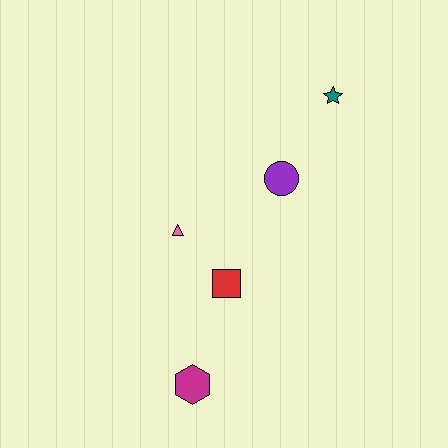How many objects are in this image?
There are 5 objects.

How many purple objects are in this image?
There is 1 purple object.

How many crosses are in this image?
There are no crosses.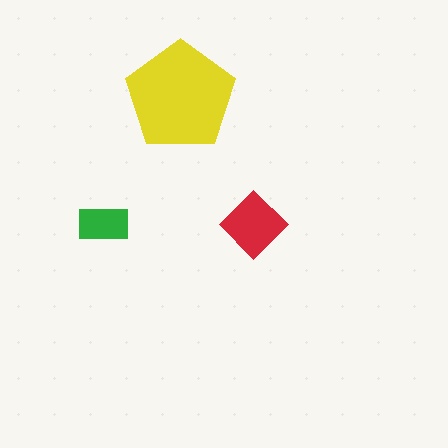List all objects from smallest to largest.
The green rectangle, the red diamond, the yellow pentagon.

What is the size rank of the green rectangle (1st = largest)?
3rd.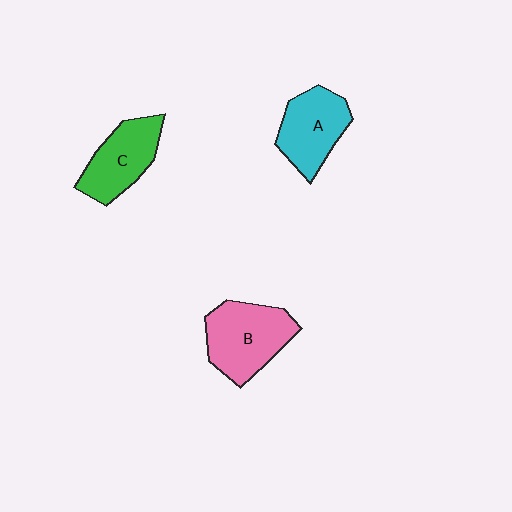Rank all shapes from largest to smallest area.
From largest to smallest: B (pink), A (cyan), C (green).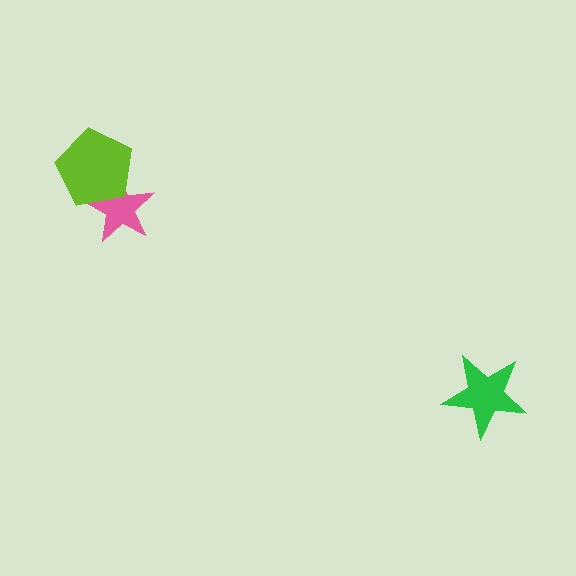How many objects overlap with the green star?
0 objects overlap with the green star.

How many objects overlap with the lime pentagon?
1 object overlaps with the lime pentagon.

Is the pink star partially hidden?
Yes, it is partially covered by another shape.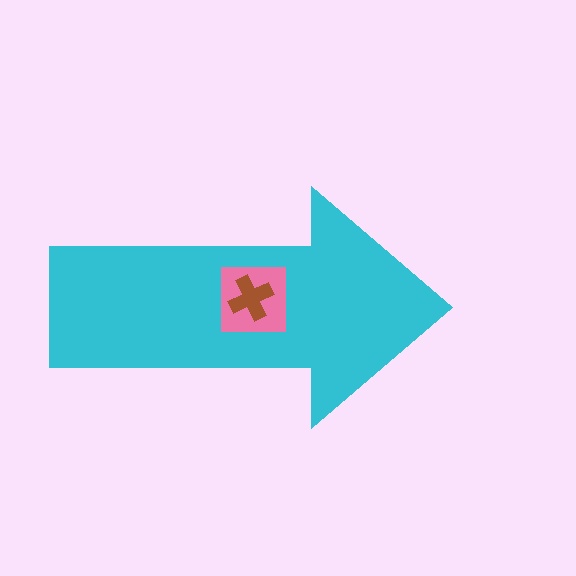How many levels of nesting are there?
3.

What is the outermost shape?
The cyan arrow.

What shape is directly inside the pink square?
The brown cross.